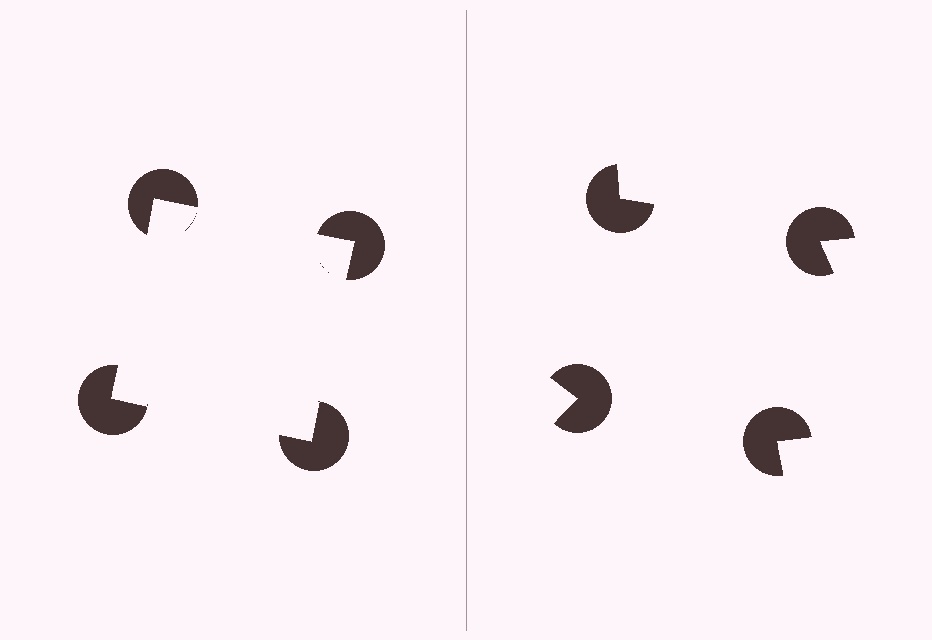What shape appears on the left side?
An illusory square.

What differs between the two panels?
The pac-man discs are positioned identically on both sides; only the wedge orientations differ. On the left they align to a square; on the right they are misaligned.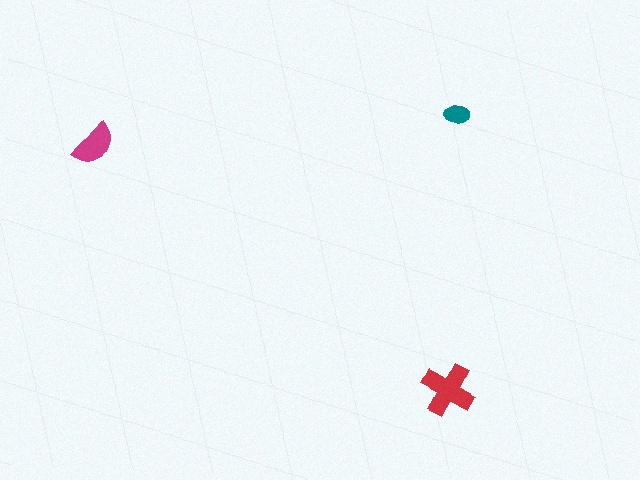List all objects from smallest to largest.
The teal ellipse, the magenta semicircle, the red cross.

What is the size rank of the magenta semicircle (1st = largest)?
2nd.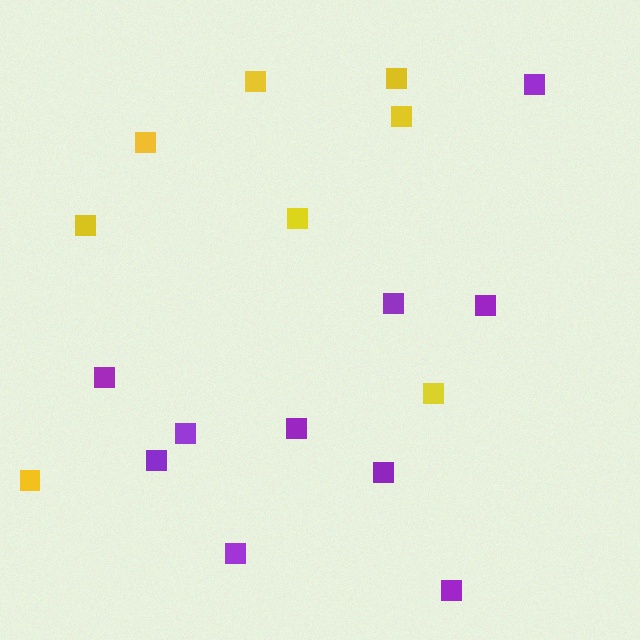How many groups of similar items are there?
There are 2 groups: one group of purple squares (10) and one group of yellow squares (8).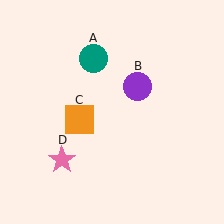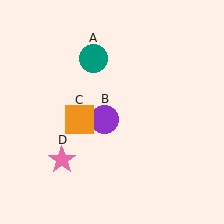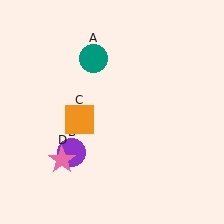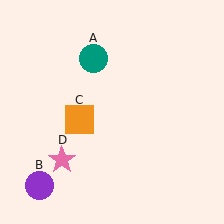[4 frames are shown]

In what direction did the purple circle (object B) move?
The purple circle (object B) moved down and to the left.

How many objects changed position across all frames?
1 object changed position: purple circle (object B).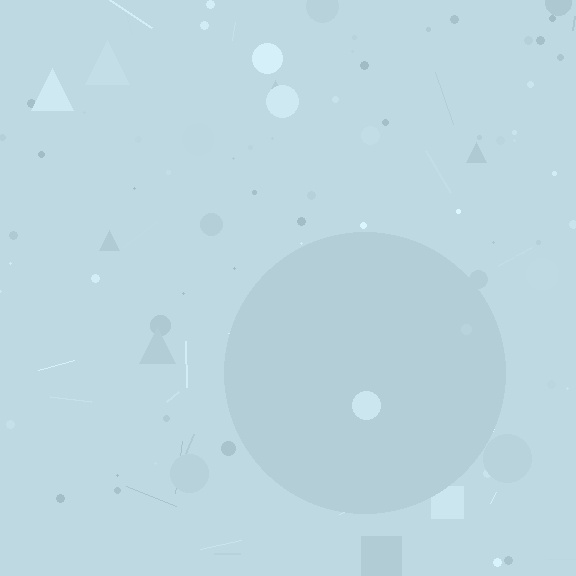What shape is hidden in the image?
A circle is hidden in the image.